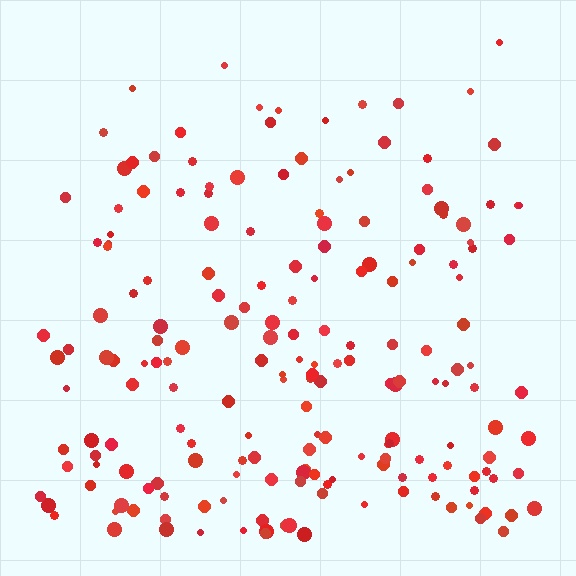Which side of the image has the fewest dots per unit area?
The top.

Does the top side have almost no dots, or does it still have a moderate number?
Still a moderate number, just noticeably fewer than the bottom.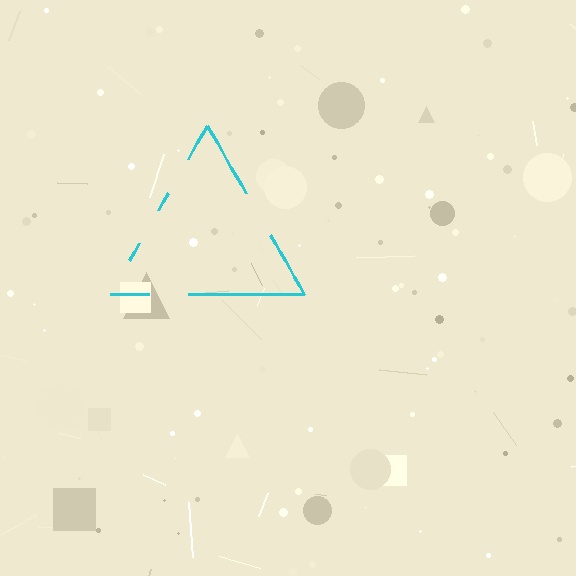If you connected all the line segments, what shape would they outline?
They would outline a triangle.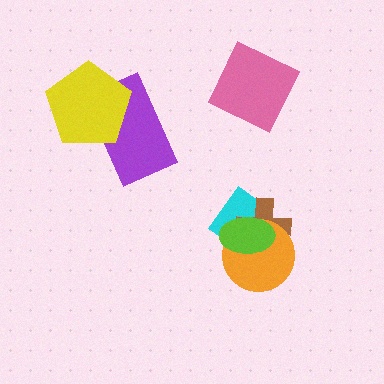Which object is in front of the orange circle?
The lime ellipse is in front of the orange circle.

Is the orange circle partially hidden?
Yes, it is partially covered by another shape.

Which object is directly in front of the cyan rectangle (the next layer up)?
The brown cross is directly in front of the cyan rectangle.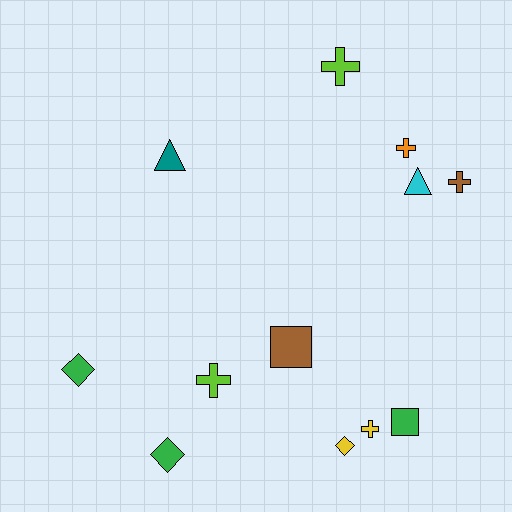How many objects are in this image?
There are 12 objects.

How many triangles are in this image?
There are 2 triangles.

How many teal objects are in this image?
There is 1 teal object.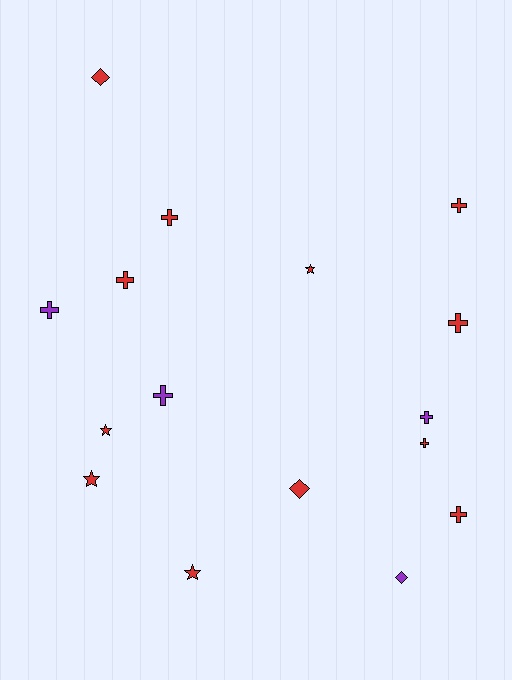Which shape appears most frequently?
Cross, with 9 objects.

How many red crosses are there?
There are 6 red crosses.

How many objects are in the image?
There are 16 objects.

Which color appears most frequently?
Red, with 12 objects.